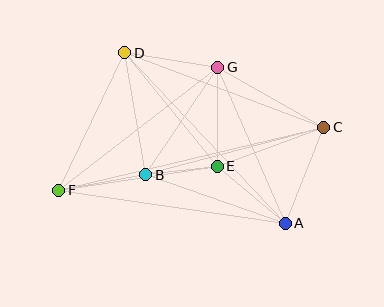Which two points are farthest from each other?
Points C and F are farthest from each other.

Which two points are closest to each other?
Points B and E are closest to each other.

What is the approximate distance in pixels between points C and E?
The distance between C and E is approximately 113 pixels.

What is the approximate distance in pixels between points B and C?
The distance between B and C is approximately 184 pixels.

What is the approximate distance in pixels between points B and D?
The distance between B and D is approximately 124 pixels.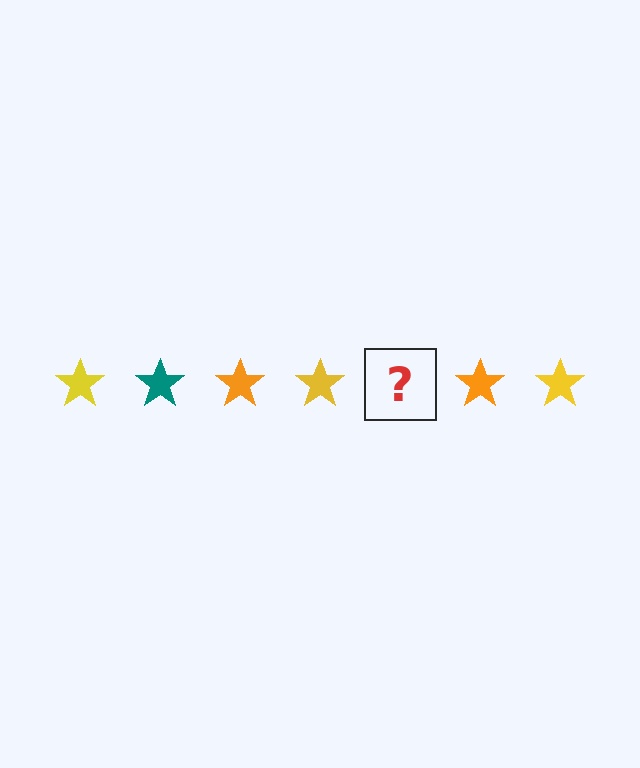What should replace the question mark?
The question mark should be replaced with a teal star.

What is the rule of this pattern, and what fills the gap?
The rule is that the pattern cycles through yellow, teal, orange stars. The gap should be filled with a teal star.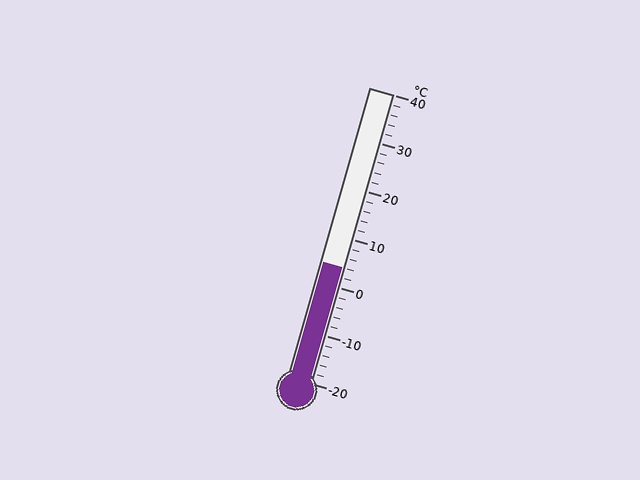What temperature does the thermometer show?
The thermometer shows approximately 4°C.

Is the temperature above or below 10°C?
The temperature is below 10°C.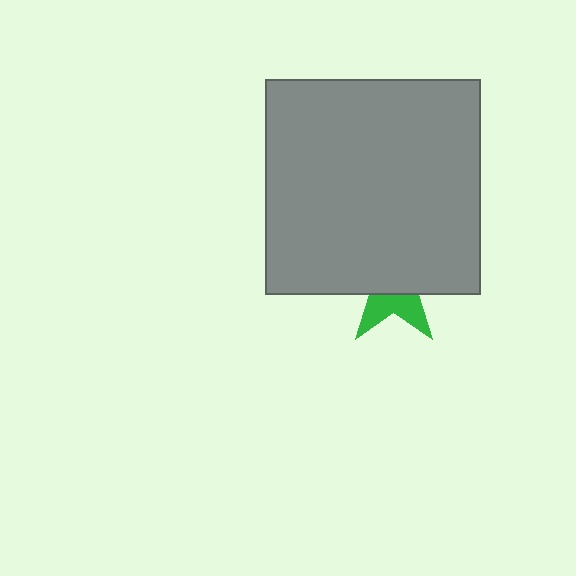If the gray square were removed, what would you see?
You would see the complete green star.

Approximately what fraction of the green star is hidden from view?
Roughly 65% of the green star is hidden behind the gray square.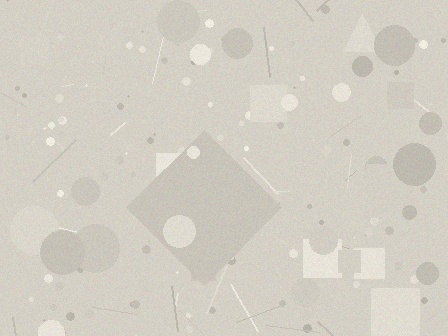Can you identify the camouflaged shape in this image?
The camouflaged shape is a diamond.